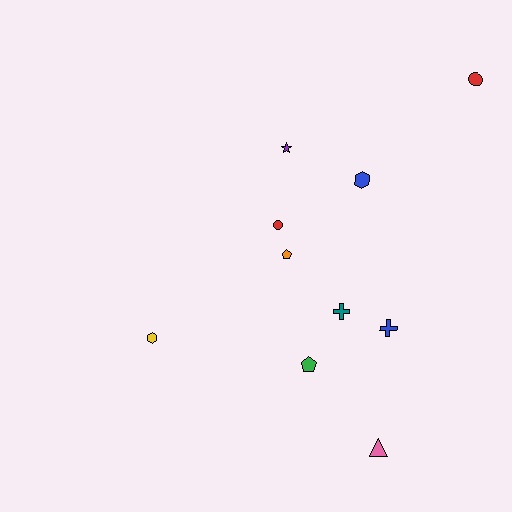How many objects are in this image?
There are 10 objects.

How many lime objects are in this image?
There are no lime objects.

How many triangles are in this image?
There is 1 triangle.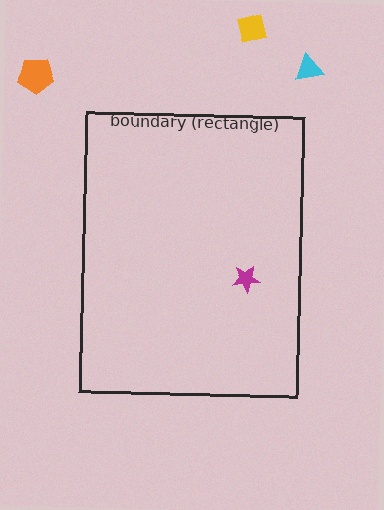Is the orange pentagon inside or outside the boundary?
Outside.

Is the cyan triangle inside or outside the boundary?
Outside.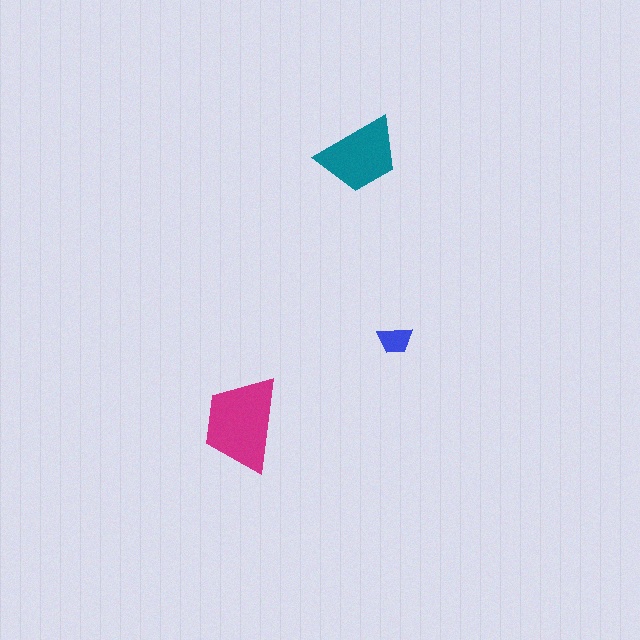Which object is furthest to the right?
The blue trapezoid is rightmost.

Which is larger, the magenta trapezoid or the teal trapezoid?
The magenta one.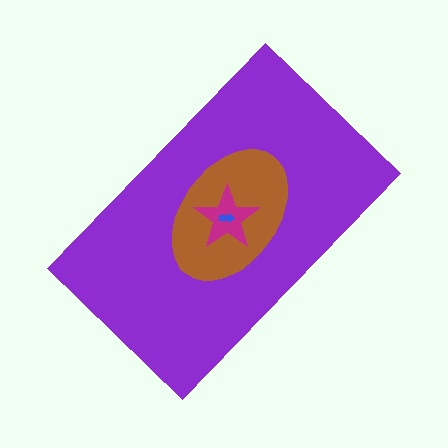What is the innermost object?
The blue arrow.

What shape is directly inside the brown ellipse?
The magenta star.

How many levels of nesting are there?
4.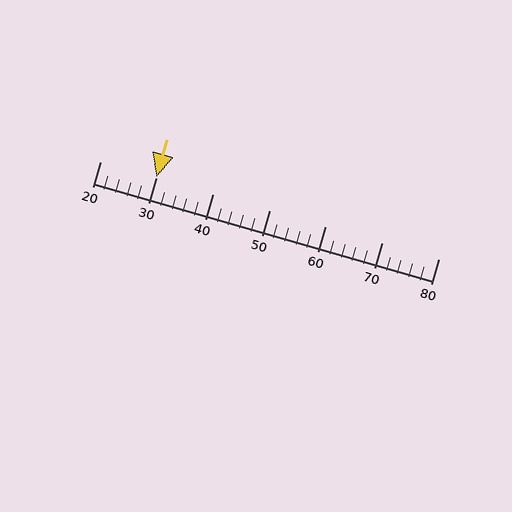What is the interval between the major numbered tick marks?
The major tick marks are spaced 10 units apart.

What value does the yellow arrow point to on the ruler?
The yellow arrow points to approximately 30.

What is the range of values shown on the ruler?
The ruler shows values from 20 to 80.